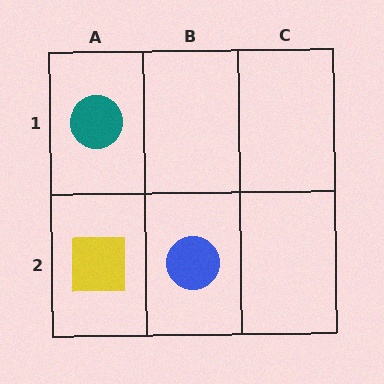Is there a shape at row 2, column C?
No, that cell is empty.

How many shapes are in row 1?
1 shape.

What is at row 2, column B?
A blue circle.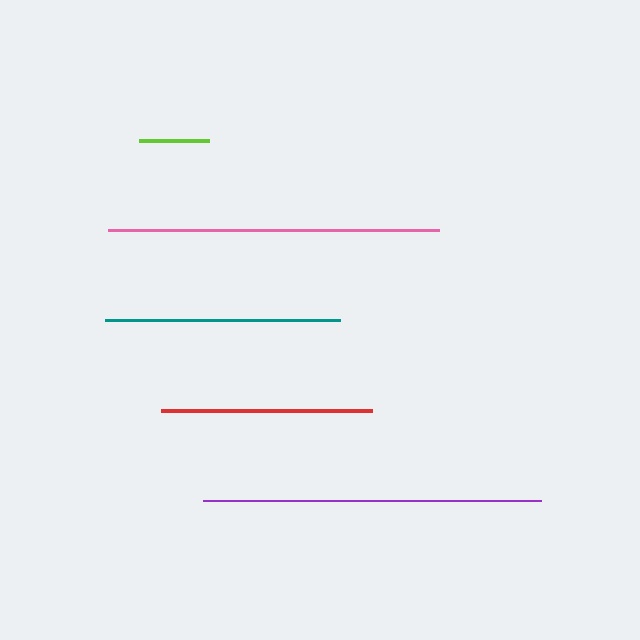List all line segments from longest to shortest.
From longest to shortest: purple, pink, teal, red, lime.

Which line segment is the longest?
The purple line is the longest at approximately 338 pixels.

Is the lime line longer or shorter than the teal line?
The teal line is longer than the lime line.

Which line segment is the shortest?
The lime line is the shortest at approximately 70 pixels.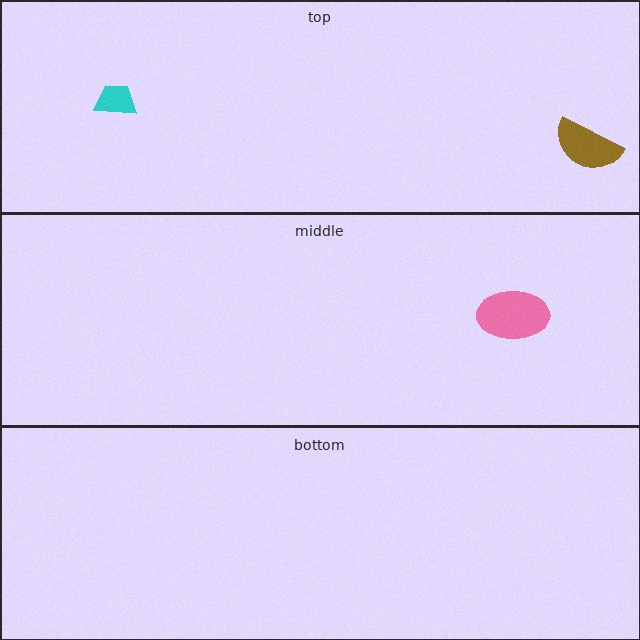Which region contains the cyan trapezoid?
The top region.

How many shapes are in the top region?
2.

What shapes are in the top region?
The brown semicircle, the cyan trapezoid.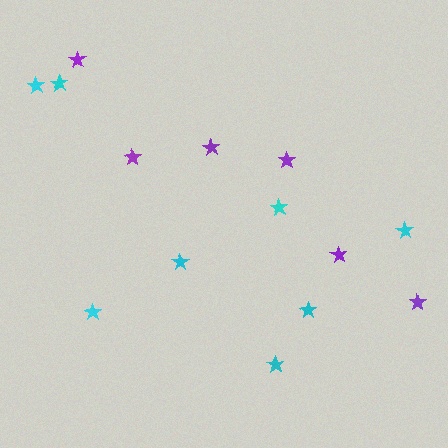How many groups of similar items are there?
There are 2 groups: one group of cyan stars (8) and one group of purple stars (6).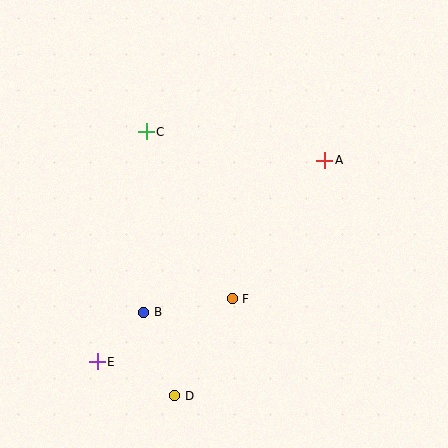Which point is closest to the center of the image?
Point F at (232, 299) is closest to the center.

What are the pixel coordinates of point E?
Point E is at (97, 362).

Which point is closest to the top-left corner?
Point C is closest to the top-left corner.